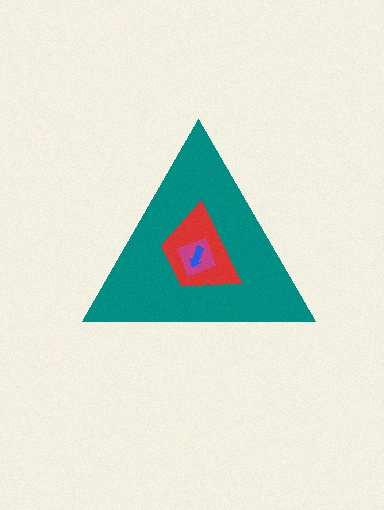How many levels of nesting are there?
4.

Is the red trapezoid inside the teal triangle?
Yes.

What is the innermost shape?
The blue arrow.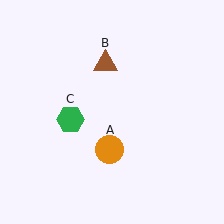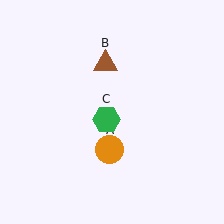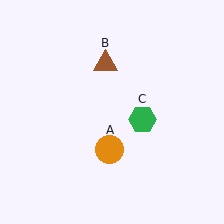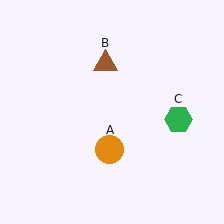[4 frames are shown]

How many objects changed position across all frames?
1 object changed position: green hexagon (object C).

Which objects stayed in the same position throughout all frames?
Orange circle (object A) and brown triangle (object B) remained stationary.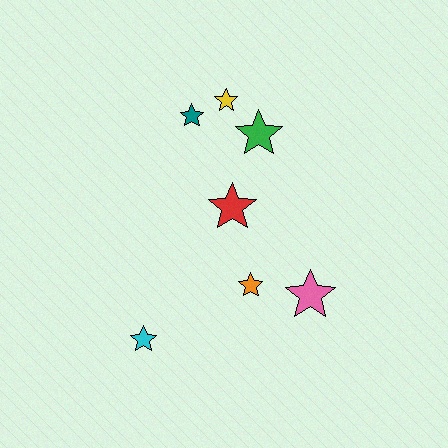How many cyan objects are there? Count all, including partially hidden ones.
There is 1 cyan object.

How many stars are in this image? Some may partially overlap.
There are 7 stars.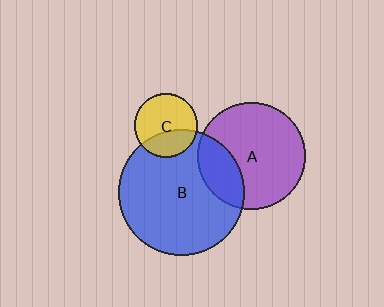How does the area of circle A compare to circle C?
Approximately 2.8 times.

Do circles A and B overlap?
Yes.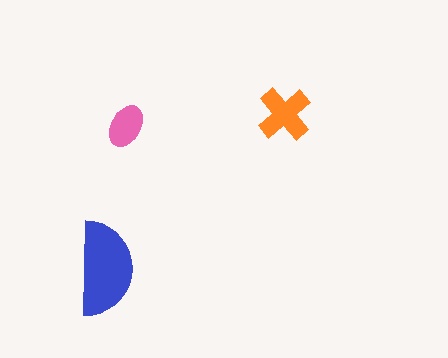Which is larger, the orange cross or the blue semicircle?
The blue semicircle.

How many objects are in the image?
There are 3 objects in the image.